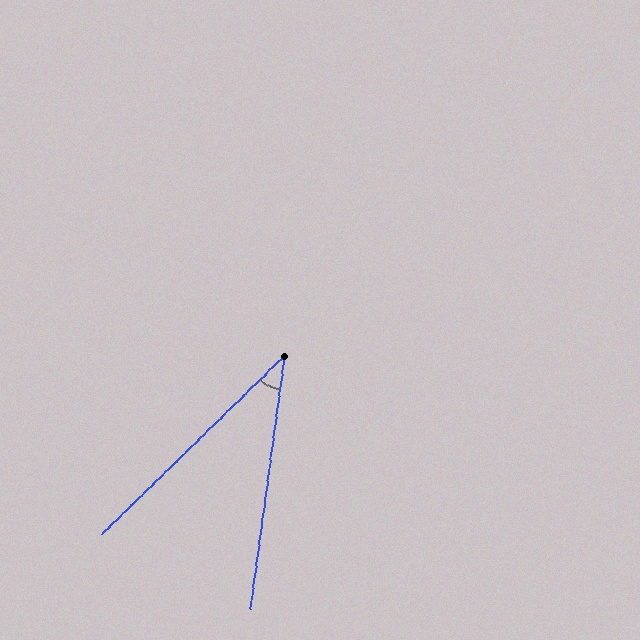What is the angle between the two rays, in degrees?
Approximately 38 degrees.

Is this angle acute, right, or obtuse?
It is acute.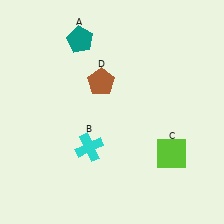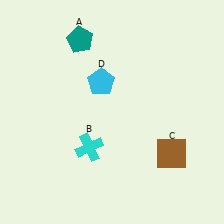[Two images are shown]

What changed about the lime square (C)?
In Image 1, C is lime. In Image 2, it changed to brown.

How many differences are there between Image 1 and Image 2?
There are 2 differences between the two images.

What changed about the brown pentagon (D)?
In Image 1, D is brown. In Image 2, it changed to cyan.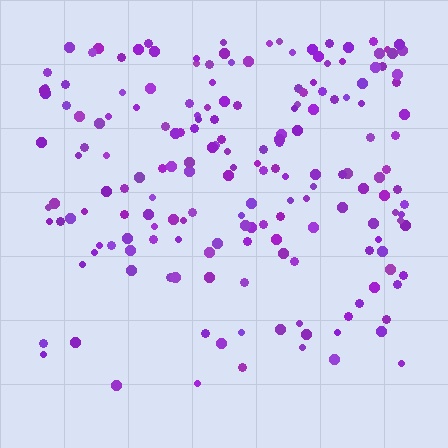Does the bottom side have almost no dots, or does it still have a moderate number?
Still a moderate number, just noticeably fewer than the top.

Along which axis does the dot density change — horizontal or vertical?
Vertical.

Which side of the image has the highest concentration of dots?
The top.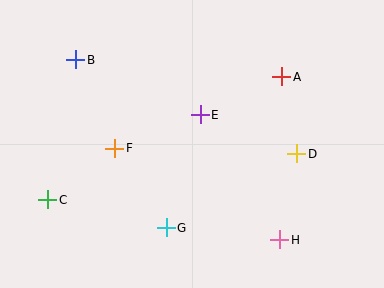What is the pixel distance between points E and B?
The distance between E and B is 136 pixels.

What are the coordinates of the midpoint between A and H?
The midpoint between A and H is at (281, 158).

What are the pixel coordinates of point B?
Point B is at (76, 60).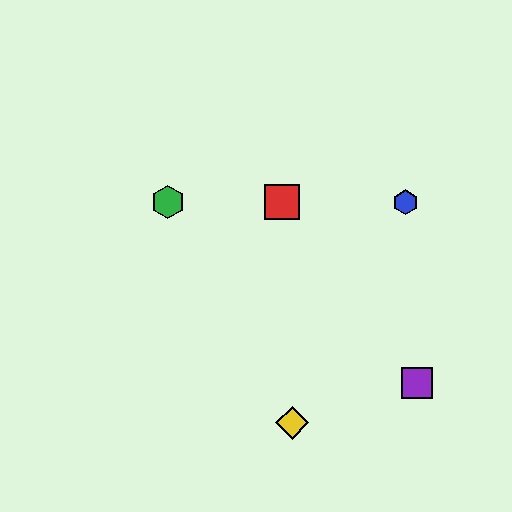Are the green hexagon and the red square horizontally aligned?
Yes, both are at y≈202.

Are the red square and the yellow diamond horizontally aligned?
No, the red square is at y≈202 and the yellow diamond is at y≈423.